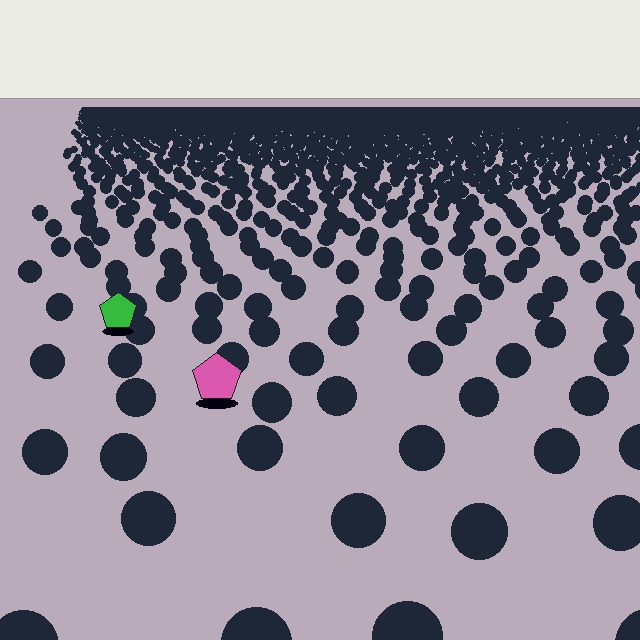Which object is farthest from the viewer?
The green pentagon is farthest from the viewer. It appears smaller and the ground texture around it is denser.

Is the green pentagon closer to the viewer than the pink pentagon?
No. The pink pentagon is closer — you can tell from the texture gradient: the ground texture is coarser near it.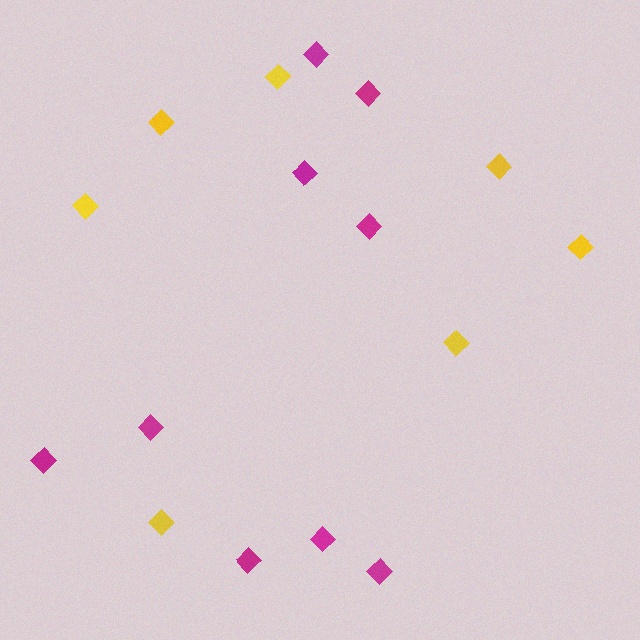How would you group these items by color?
There are 2 groups: one group of yellow diamonds (7) and one group of magenta diamonds (9).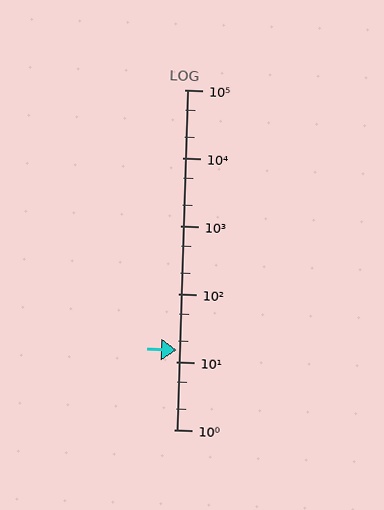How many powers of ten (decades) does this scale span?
The scale spans 5 decades, from 1 to 100000.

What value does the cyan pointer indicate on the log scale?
The pointer indicates approximately 15.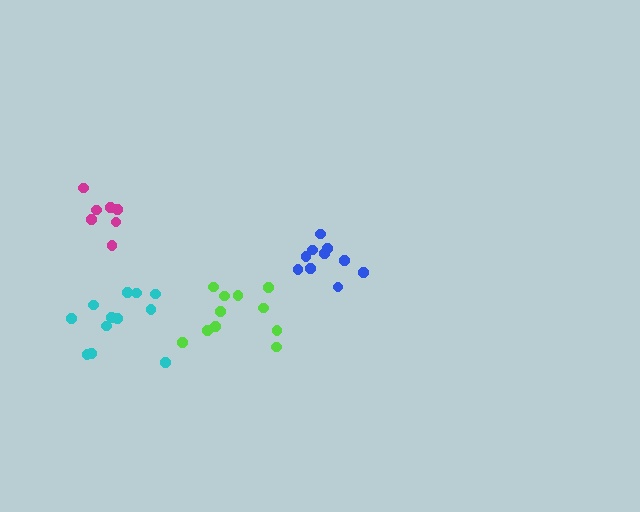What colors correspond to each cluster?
The clusters are colored: blue, cyan, magenta, lime.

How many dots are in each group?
Group 1: 10 dots, Group 2: 12 dots, Group 3: 7 dots, Group 4: 11 dots (40 total).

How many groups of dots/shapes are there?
There are 4 groups.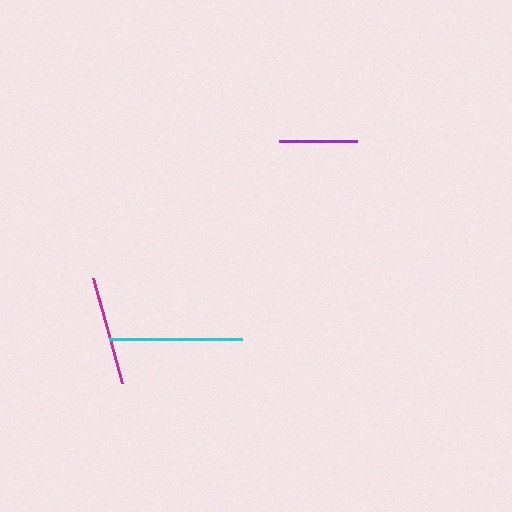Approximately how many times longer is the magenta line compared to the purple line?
The magenta line is approximately 1.4 times the length of the purple line.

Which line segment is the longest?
The cyan line is the longest at approximately 133 pixels.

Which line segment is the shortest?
The purple line is the shortest at approximately 78 pixels.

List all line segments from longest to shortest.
From longest to shortest: cyan, magenta, purple.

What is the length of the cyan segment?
The cyan segment is approximately 133 pixels long.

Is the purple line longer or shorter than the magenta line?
The magenta line is longer than the purple line.